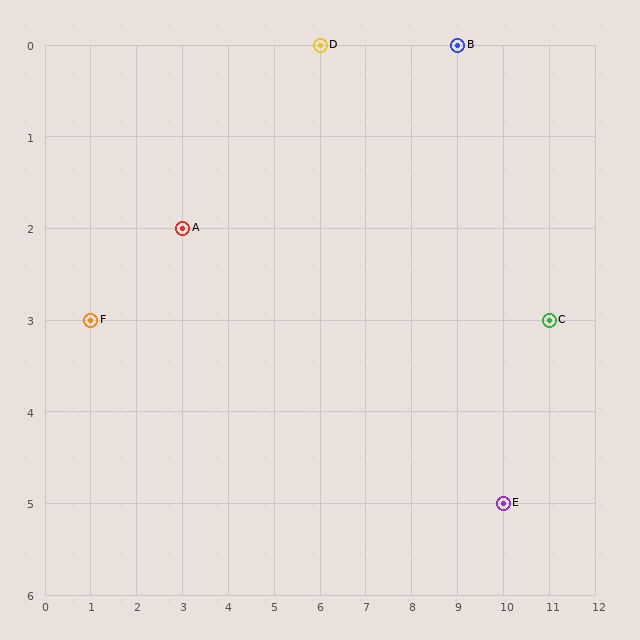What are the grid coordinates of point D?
Point D is at grid coordinates (6, 0).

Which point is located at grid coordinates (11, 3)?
Point C is at (11, 3).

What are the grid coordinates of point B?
Point B is at grid coordinates (9, 0).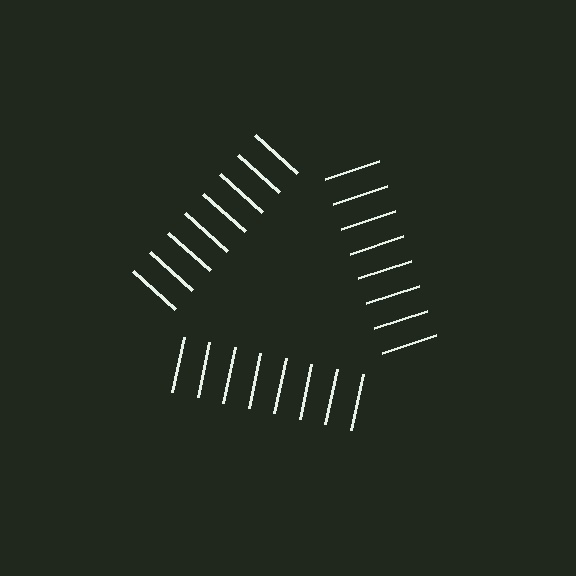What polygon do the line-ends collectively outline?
An illusory triangle — the line segments terminate on its edges but no continuous stroke is drawn.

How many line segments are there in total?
24 — 8 along each of the 3 edges.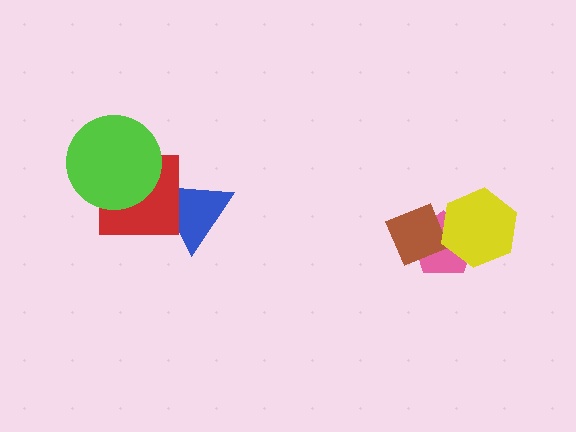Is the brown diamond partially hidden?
Yes, it is partially covered by another shape.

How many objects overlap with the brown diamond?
2 objects overlap with the brown diamond.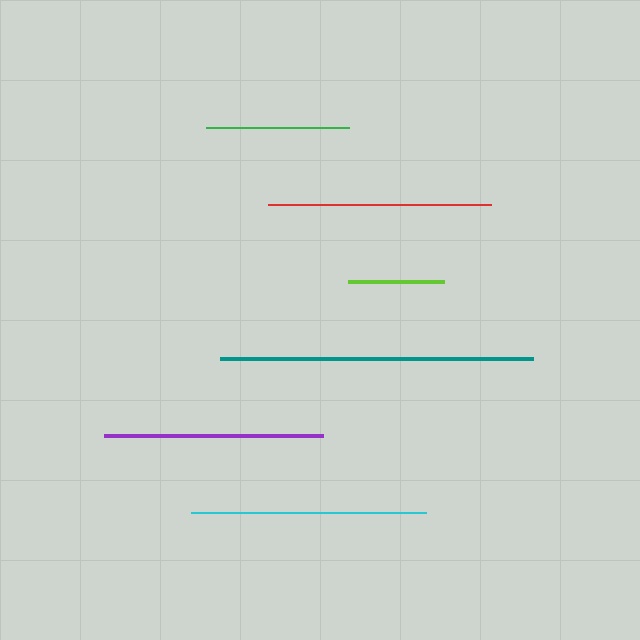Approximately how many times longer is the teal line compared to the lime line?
The teal line is approximately 3.3 times the length of the lime line.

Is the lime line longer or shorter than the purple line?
The purple line is longer than the lime line.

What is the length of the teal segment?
The teal segment is approximately 313 pixels long.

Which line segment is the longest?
The teal line is the longest at approximately 313 pixels.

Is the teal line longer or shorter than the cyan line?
The teal line is longer than the cyan line.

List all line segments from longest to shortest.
From longest to shortest: teal, cyan, red, purple, green, lime.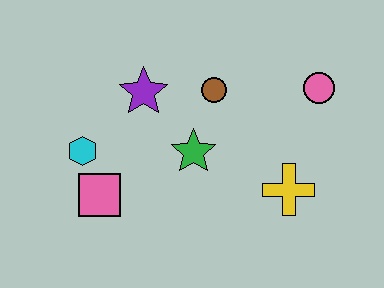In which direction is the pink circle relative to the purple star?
The pink circle is to the right of the purple star.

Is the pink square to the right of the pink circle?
No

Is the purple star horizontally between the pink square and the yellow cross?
Yes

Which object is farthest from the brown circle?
The pink square is farthest from the brown circle.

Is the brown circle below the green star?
No